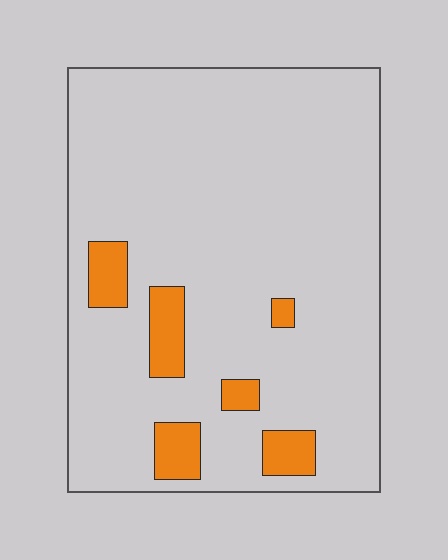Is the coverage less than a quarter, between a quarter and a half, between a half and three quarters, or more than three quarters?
Less than a quarter.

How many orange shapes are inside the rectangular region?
6.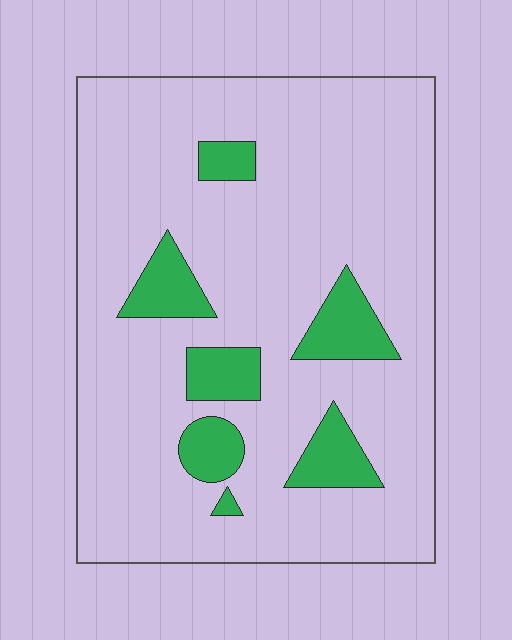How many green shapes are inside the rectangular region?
7.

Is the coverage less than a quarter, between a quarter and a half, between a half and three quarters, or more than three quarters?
Less than a quarter.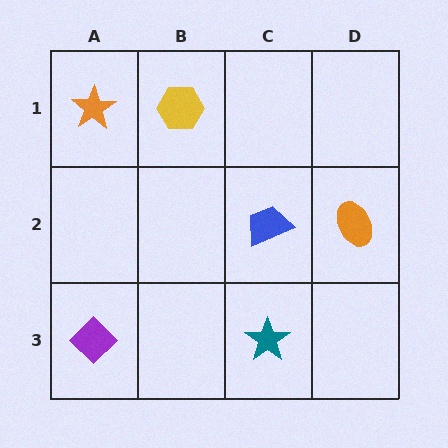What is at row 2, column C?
A blue trapezoid.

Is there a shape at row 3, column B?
No, that cell is empty.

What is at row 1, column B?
A yellow hexagon.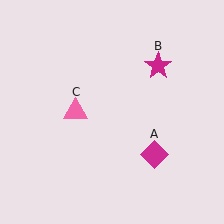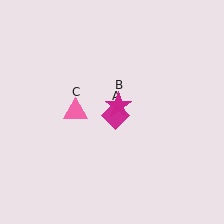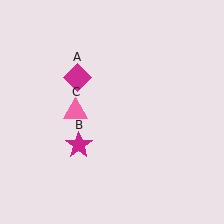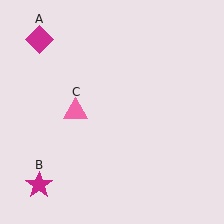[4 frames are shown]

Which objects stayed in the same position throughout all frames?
Pink triangle (object C) remained stationary.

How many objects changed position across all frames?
2 objects changed position: magenta diamond (object A), magenta star (object B).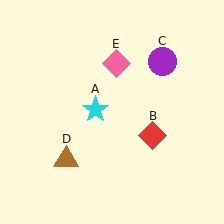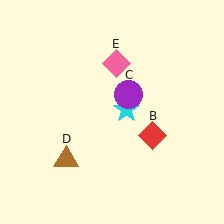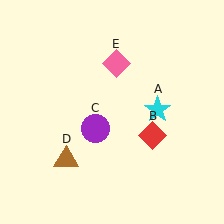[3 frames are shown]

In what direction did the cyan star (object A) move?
The cyan star (object A) moved right.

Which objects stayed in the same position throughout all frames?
Red diamond (object B) and brown triangle (object D) and pink diamond (object E) remained stationary.